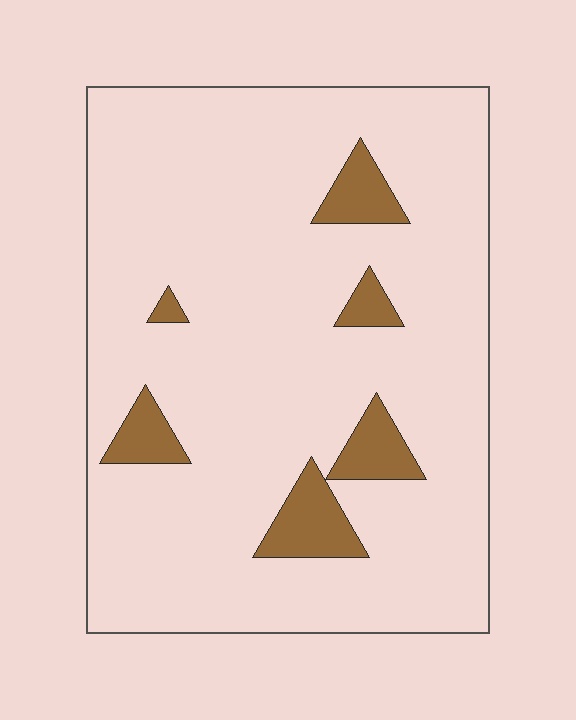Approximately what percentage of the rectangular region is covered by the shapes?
Approximately 10%.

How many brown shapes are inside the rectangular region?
6.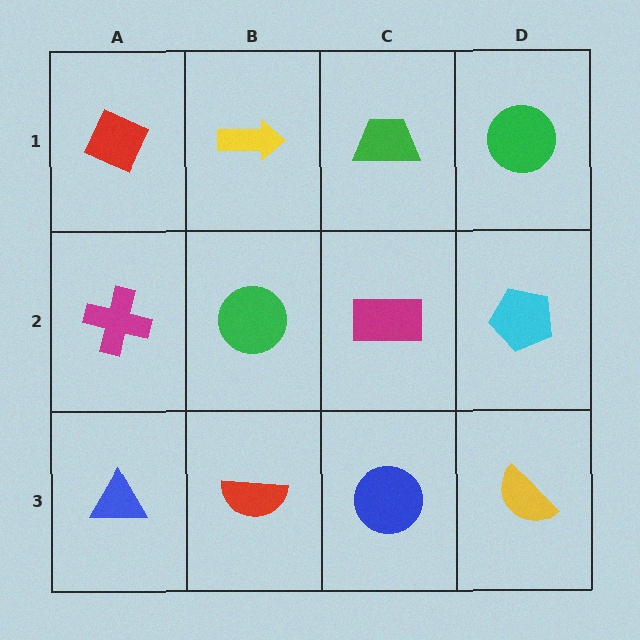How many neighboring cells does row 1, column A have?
2.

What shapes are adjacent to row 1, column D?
A cyan pentagon (row 2, column D), a green trapezoid (row 1, column C).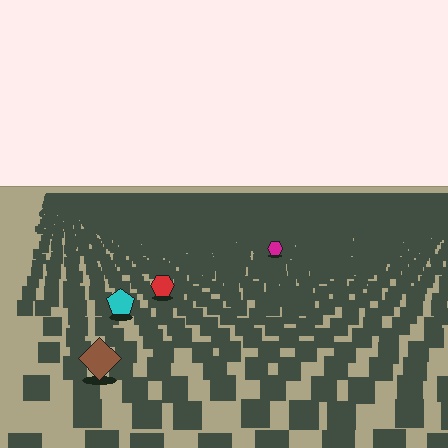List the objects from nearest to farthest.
From nearest to farthest: the brown diamond, the cyan pentagon, the red hexagon, the magenta hexagon.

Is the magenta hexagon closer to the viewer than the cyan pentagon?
No. The cyan pentagon is closer — you can tell from the texture gradient: the ground texture is coarser near it.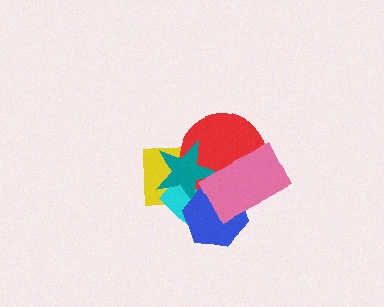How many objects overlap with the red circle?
5 objects overlap with the red circle.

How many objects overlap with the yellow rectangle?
5 objects overlap with the yellow rectangle.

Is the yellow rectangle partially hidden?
Yes, it is partially covered by another shape.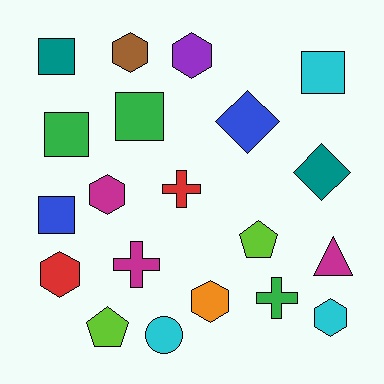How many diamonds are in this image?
There are 2 diamonds.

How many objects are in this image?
There are 20 objects.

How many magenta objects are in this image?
There are 3 magenta objects.